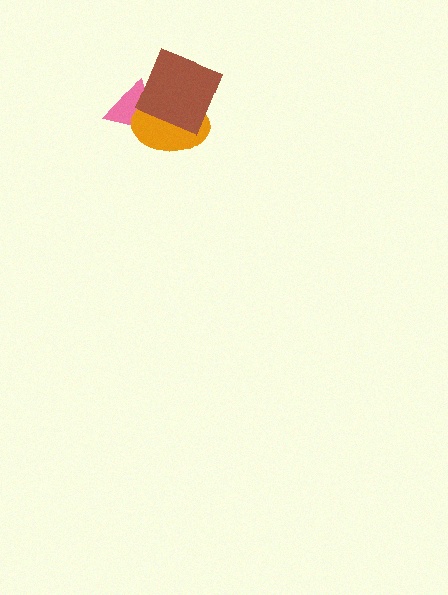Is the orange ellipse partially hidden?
Yes, it is partially covered by another shape.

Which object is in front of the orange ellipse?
The brown diamond is in front of the orange ellipse.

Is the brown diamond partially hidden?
No, no other shape covers it.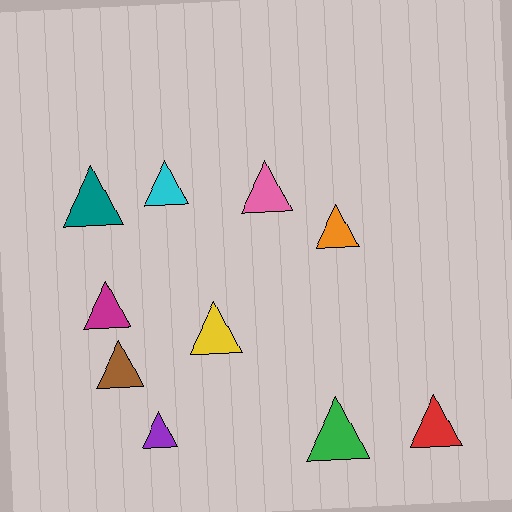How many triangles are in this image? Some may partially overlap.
There are 10 triangles.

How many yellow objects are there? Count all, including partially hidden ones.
There is 1 yellow object.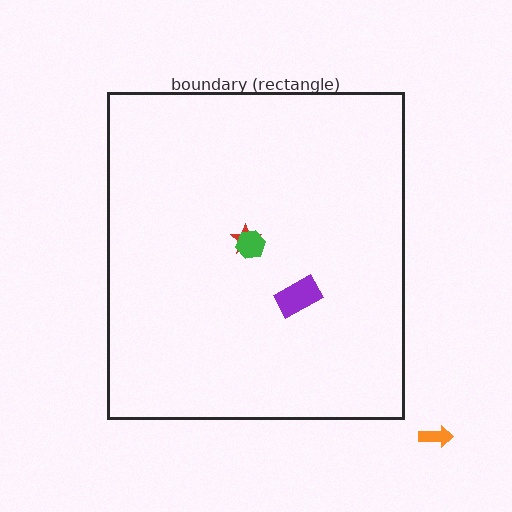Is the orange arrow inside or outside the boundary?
Outside.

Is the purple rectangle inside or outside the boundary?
Inside.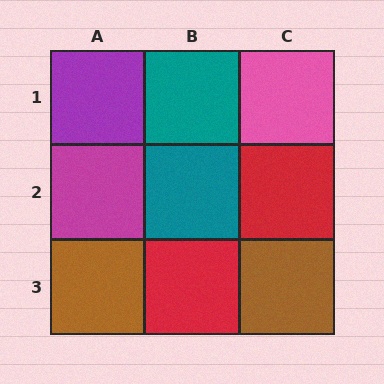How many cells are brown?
2 cells are brown.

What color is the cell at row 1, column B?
Teal.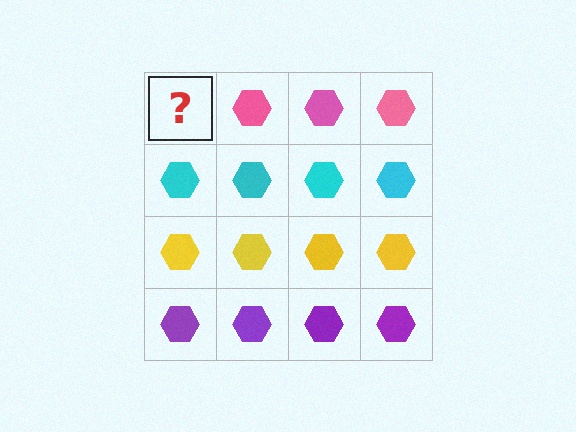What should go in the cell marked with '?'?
The missing cell should contain a pink hexagon.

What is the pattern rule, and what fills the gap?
The rule is that each row has a consistent color. The gap should be filled with a pink hexagon.